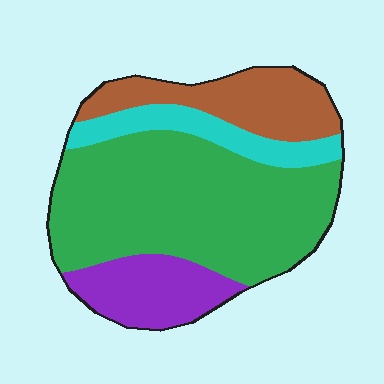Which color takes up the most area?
Green, at roughly 55%.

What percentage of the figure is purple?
Purple covers 15% of the figure.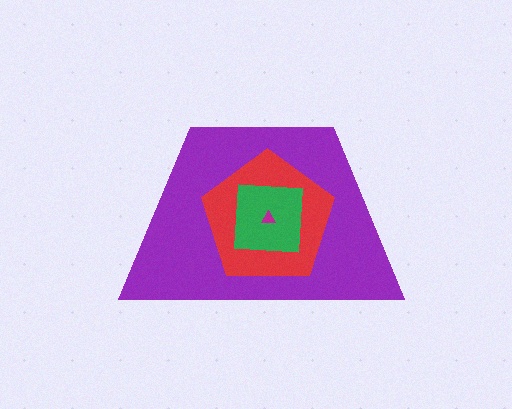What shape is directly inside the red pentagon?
The green square.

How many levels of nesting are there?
4.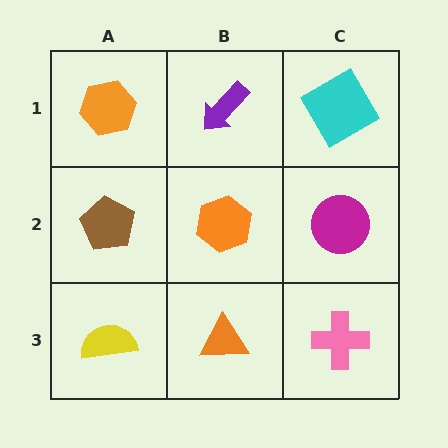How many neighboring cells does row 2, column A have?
3.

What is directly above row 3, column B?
An orange hexagon.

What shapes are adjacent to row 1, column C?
A magenta circle (row 2, column C), a purple arrow (row 1, column B).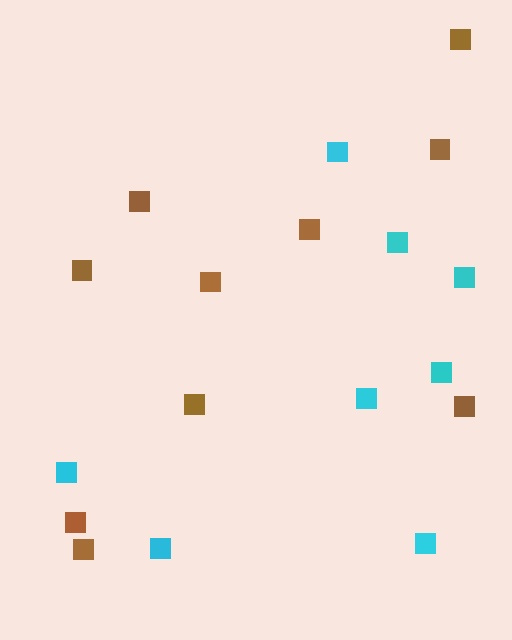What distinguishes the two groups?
There are 2 groups: one group of brown squares (10) and one group of cyan squares (8).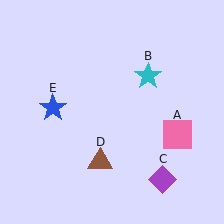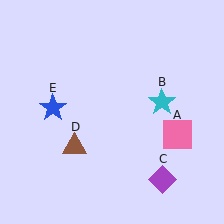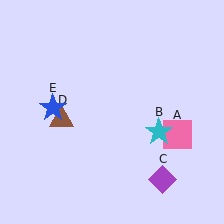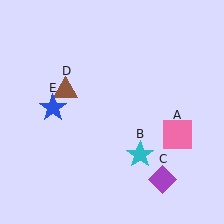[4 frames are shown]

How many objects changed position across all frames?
2 objects changed position: cyan star (object B), brown triangle (object D).